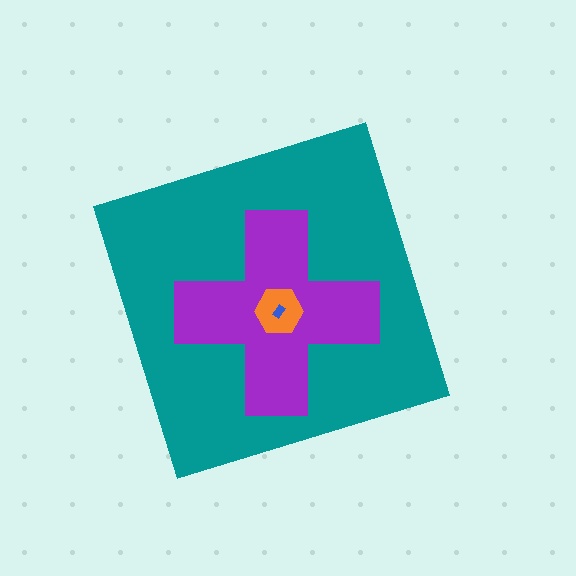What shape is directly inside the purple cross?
The orange hexagon.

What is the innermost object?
The blue rectangle.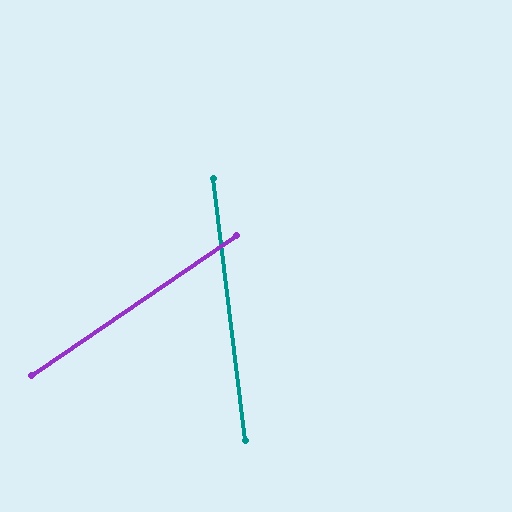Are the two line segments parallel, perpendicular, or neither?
Neither parallel nor perpendicular — they differ by about 63°.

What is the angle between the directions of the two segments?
Approximately 63 degrees.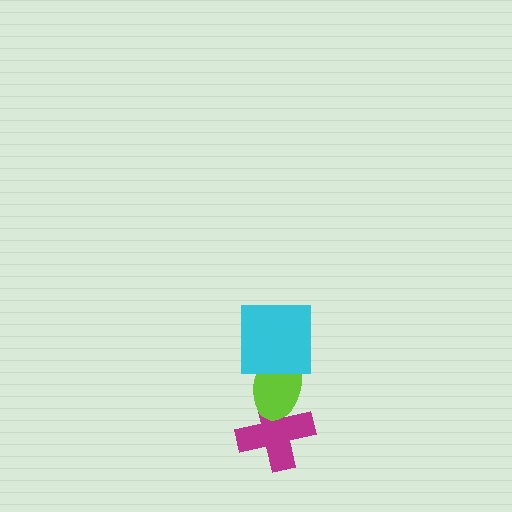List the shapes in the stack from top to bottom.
From top to bottom: the cyan square, the lime ellipse, the magenta cross.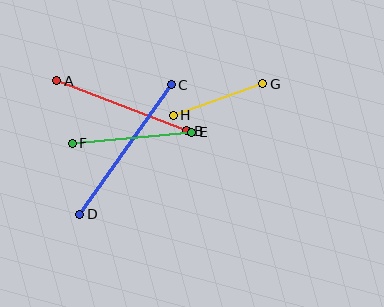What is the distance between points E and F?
The distance is approximately 120 pixels.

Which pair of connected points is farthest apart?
Points C and D are farthest apart.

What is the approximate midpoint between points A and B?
The midpoint is at approximately (122, 106) pixels.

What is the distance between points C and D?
The distance is approximately 159 pixels.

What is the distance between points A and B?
The distance is approximately 139 pixels.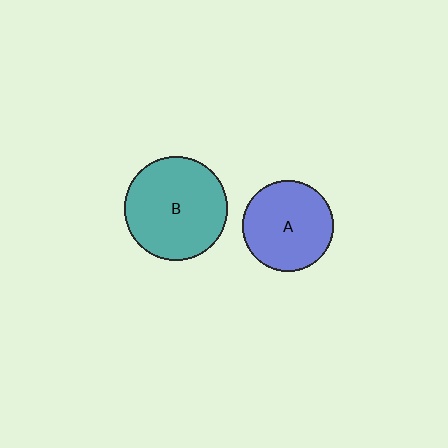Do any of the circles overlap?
No, none of the circles overlap.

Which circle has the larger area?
Circle B (teal).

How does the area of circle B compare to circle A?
Approximately 1.3 times.